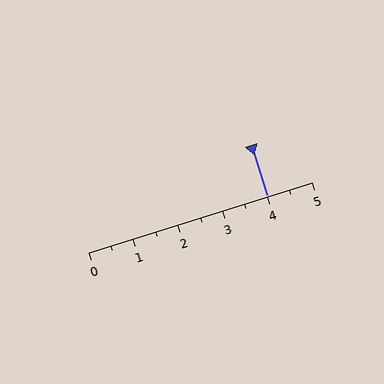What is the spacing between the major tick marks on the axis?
The major ticks are spaced 1 apart.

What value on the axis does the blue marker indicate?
The marker indicates approximately 4.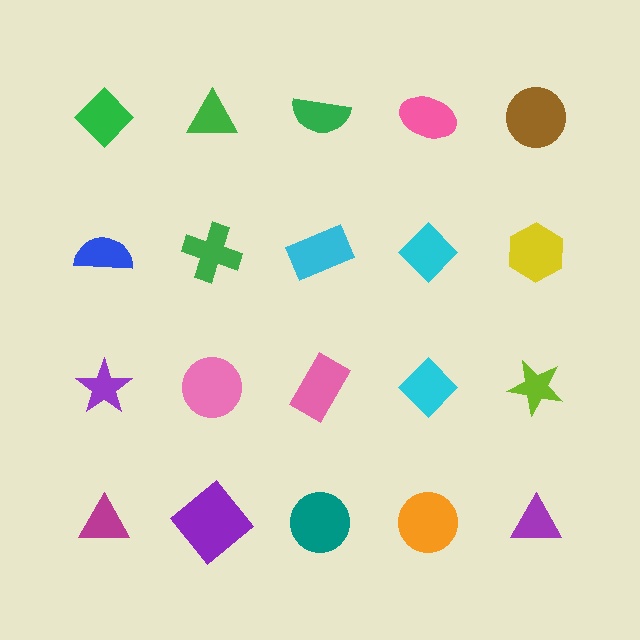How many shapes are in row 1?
5 shapes.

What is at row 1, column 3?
A green semicircle.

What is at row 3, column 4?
A cyan diamond.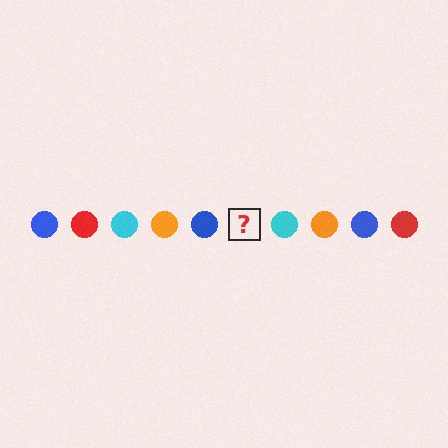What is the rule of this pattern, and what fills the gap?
The rule is that the pattern cycles through blue, red, cyan, orange circles. The gap should be filled with a red circle.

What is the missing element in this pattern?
The missing element is a red circle.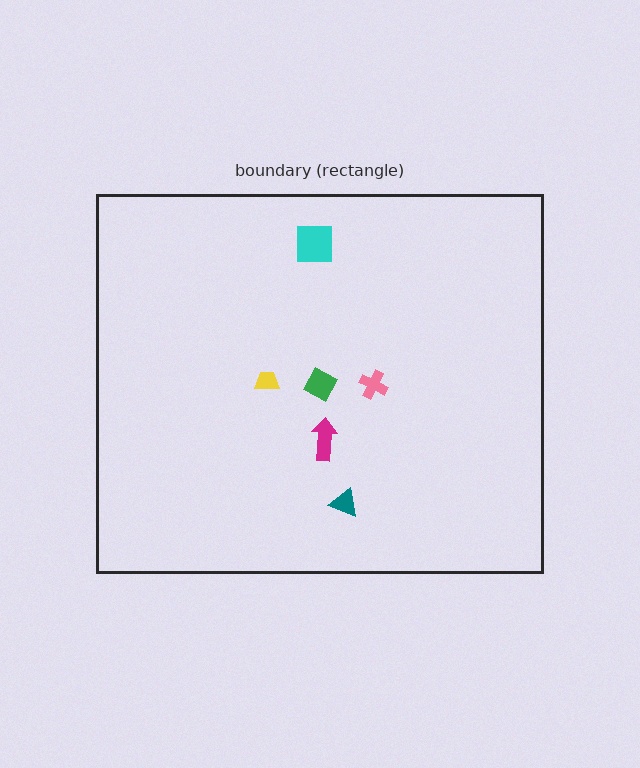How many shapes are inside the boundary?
6 inside, 0 outside.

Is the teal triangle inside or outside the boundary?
Inside.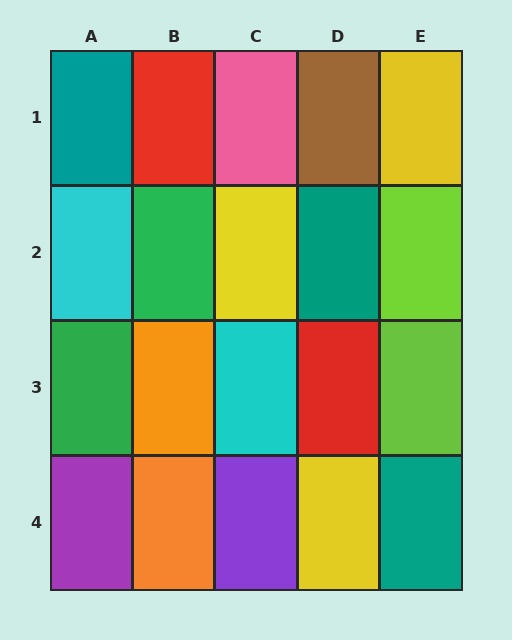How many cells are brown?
1 cell is brown.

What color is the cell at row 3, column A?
Green.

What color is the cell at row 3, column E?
Lime.